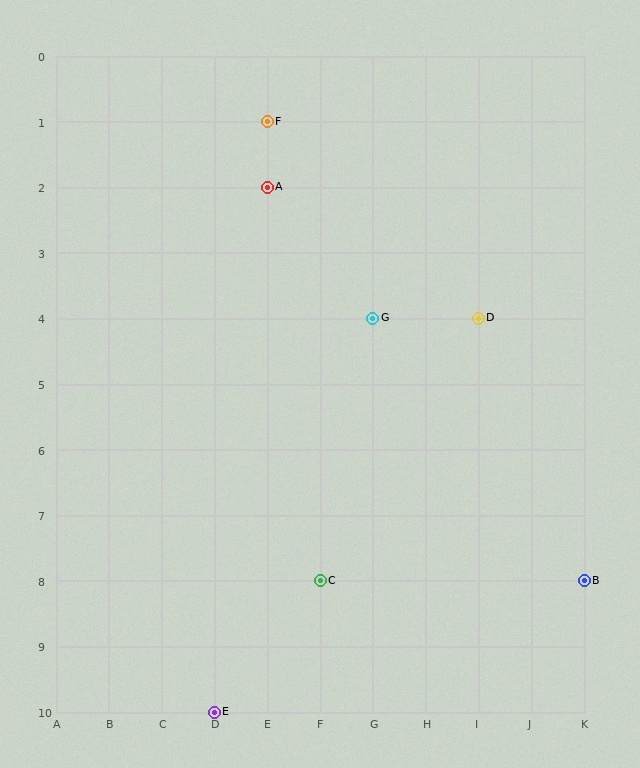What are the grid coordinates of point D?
Point D is at grid coordinates (I, 4).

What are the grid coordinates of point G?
Point G is at grid coordinates (G, 4).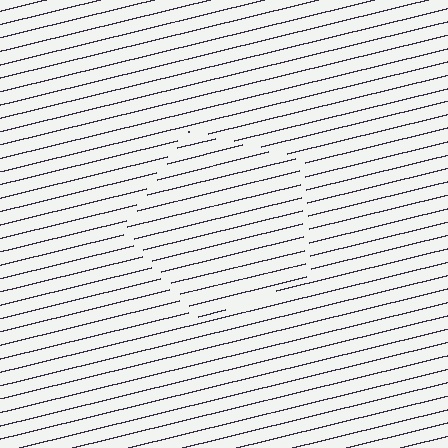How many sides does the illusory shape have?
5 sides — the line-ends trace a pentagon.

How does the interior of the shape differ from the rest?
The interior of the shape contains the same grating, shifted by half a period — the contour is defined by the phase discontinuity where line-ends from the inner and outer gratings abut.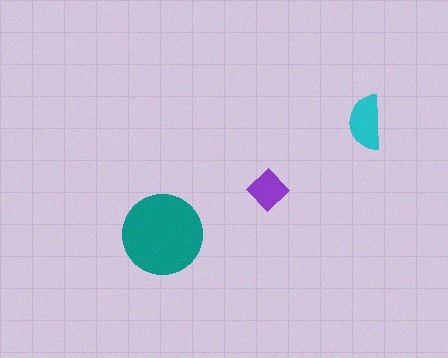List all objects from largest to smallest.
The teal circle, the cyan semicircle, the purple diamond.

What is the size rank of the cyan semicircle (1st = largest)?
2nd.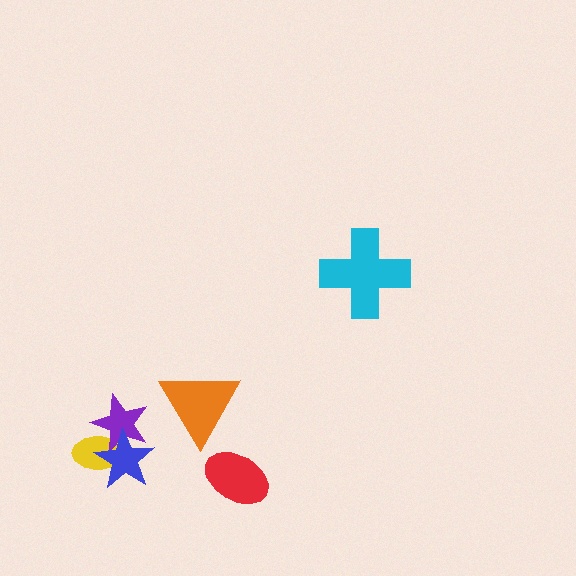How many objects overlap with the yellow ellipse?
2 objects overlap with the yellow ellipse.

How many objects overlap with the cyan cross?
0 objects overlap with the cyan cross.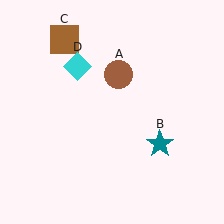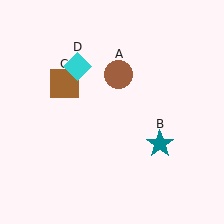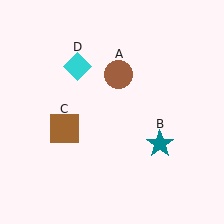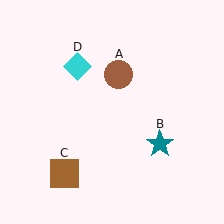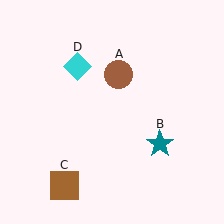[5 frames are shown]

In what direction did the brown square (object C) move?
The brown square (object C) moved down.